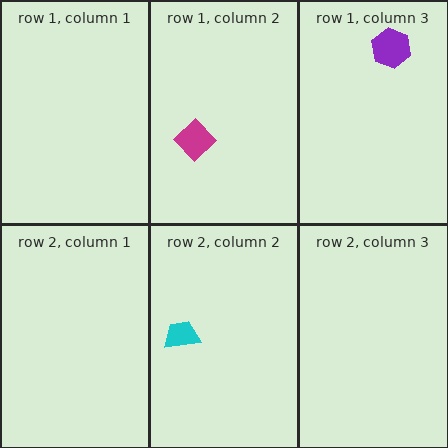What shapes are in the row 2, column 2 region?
The cyan trapezoid.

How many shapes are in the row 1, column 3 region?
1.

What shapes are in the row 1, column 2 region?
The magenta diamond.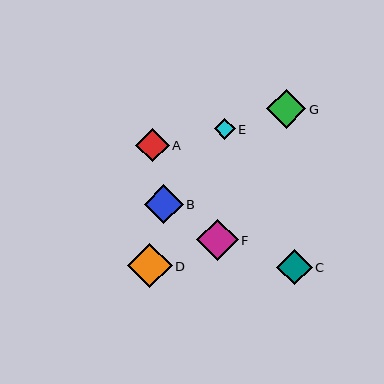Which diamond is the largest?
Diamond D is the largest with a size of approximately 45 pixels.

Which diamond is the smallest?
Diamond E is the smallest with a size of approximately 21 pixels.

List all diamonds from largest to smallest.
From largest to smallest: D, F, G, B, C, A, E.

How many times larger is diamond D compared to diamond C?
Diamond D is approximately 1.3 times the size of diamond C.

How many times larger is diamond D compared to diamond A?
Diamond D is approximately 1.3 times the size of diamond A.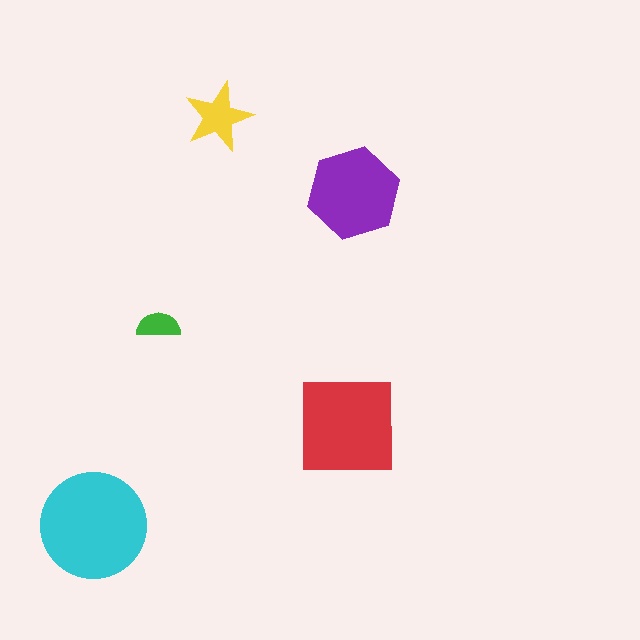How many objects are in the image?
There are 5 objects in the image.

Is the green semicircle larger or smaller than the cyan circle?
Smaller.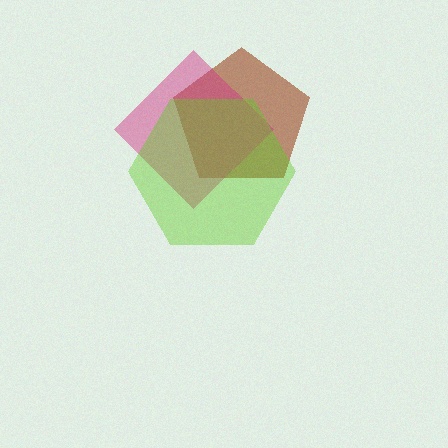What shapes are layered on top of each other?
The layered shapes are: a brown pentagon, a magenta diamond, a lime hexagon.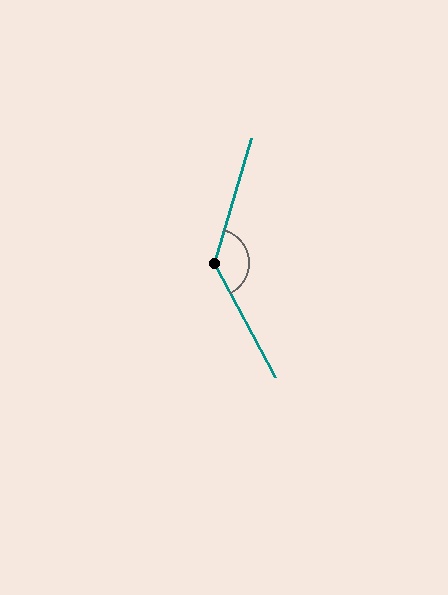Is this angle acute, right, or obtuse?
It is obtuse.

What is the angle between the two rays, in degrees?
Approximately 136 degrees.